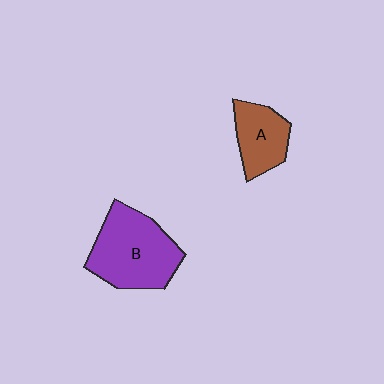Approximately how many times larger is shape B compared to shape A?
Approximately 1.8 times.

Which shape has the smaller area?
Shape A (brown).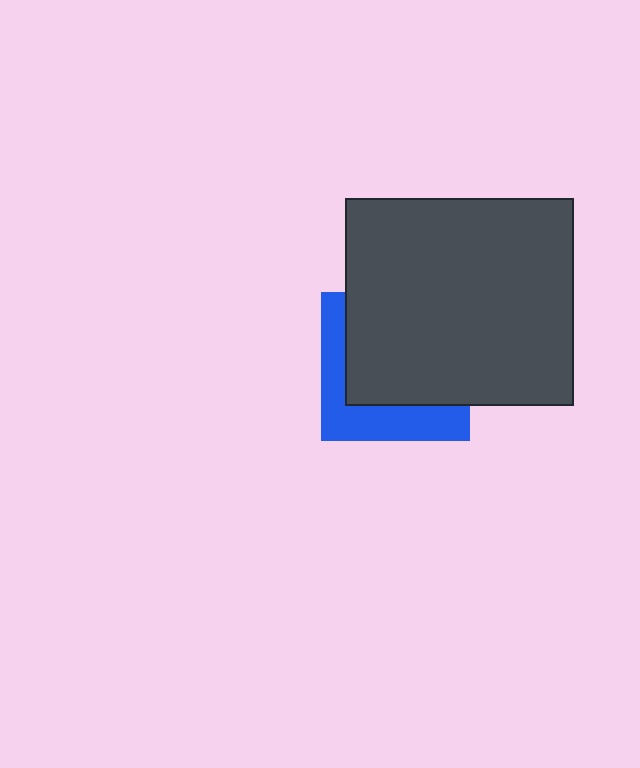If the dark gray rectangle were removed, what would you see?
You would see the complete blue square.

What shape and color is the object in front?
The object in front is a dark gray rectangle.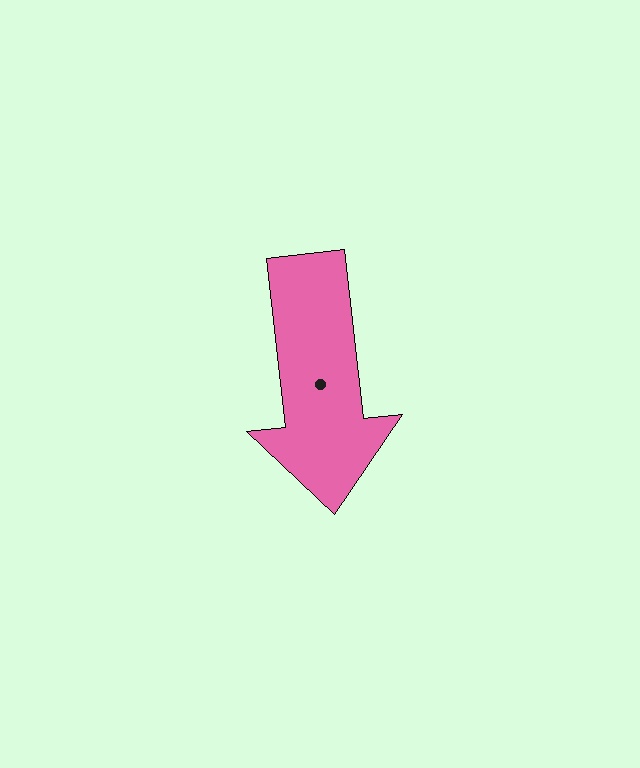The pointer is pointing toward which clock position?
Roughly 6 o'clock.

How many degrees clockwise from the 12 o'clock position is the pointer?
Approximately 173 degrees.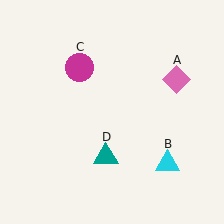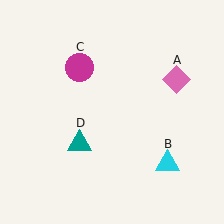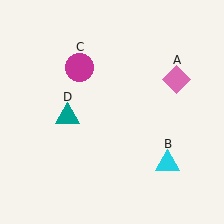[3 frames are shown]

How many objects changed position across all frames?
1 object changed position: teal triangle (object D).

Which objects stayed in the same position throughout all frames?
Pink diamond (object A) and cyan triangle (object B) and magenta circle (object C) remained stationary.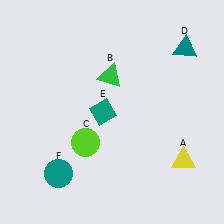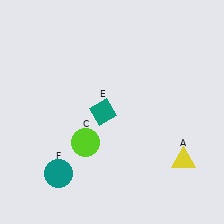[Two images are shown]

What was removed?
The green triangle (B), the teal triangle (D) were removed in Image 2.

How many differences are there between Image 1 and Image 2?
There are 2 differences between the two images.